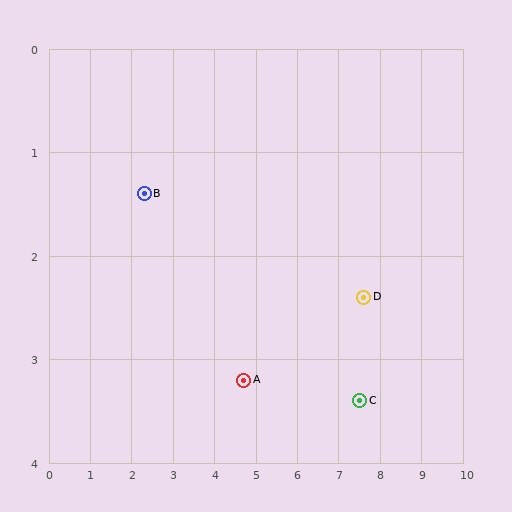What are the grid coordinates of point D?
Point D is at approximately (7.6, 2.4).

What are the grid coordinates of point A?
Point A is at approximately (4.7, 3.2).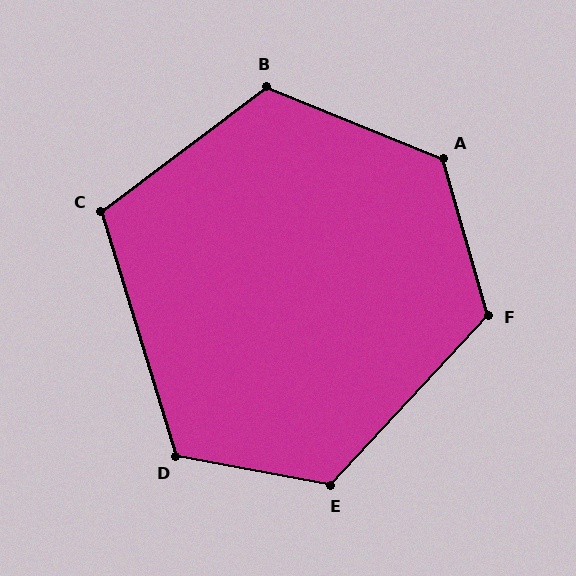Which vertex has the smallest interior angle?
C, at approximately 110 degrees.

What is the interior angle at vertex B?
Approximately 121 degrees (obtuse).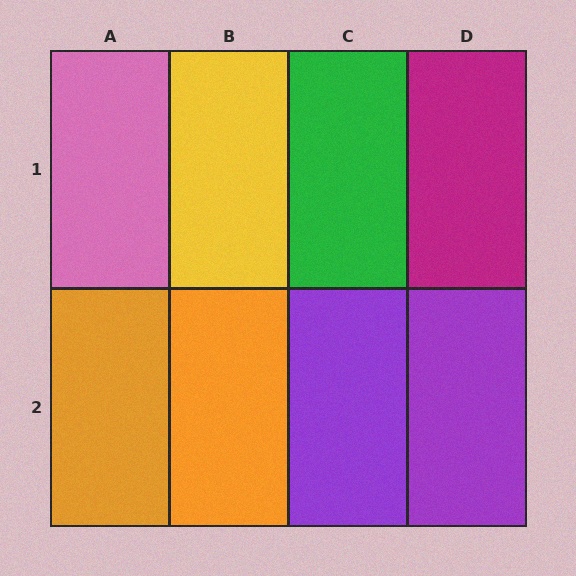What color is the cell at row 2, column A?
Orange.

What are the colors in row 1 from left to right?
Pink, yellow, green, magenta.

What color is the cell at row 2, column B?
Orange.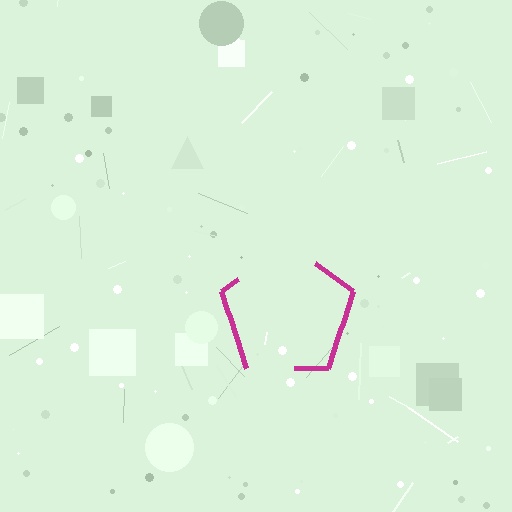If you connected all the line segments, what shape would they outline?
They would outline a pentagon.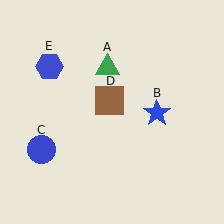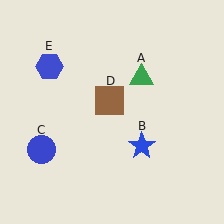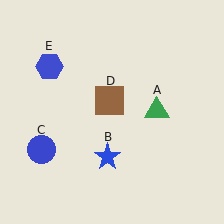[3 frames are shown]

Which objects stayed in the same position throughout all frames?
Blue circle (object C) and brown square (object D) and blue hexagon (object E) remained stationary.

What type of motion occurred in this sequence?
The green triangle (object A), blue star (object B) rotated clockwise around the center of the scene.